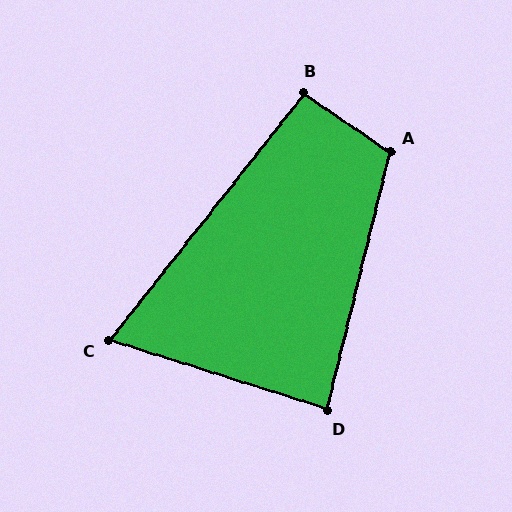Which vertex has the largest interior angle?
A, at approximately 111 degrees.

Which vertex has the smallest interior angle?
C, at approximately 69 degrees.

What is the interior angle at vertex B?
Approximately 94 degrees (approximately right).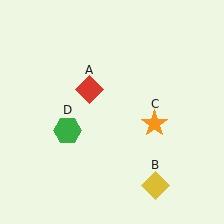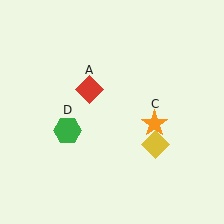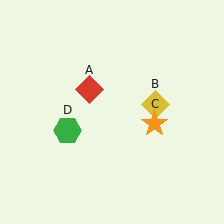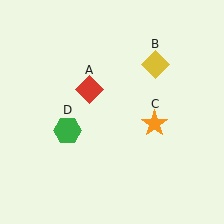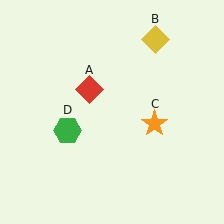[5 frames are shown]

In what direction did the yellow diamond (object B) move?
The yellow diamond (object B) moved up.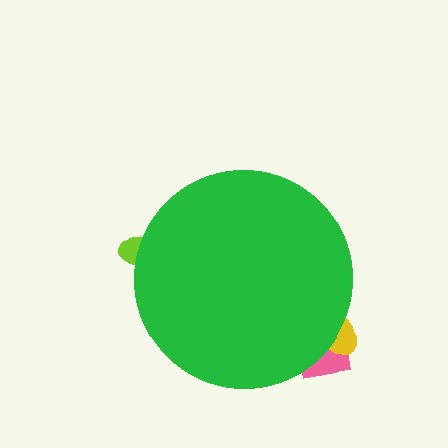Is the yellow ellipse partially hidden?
Yes, the yellow ellipse is partially hidden behind the green circle.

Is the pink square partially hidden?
Yes, the pink square is partially hidden behind the green circle.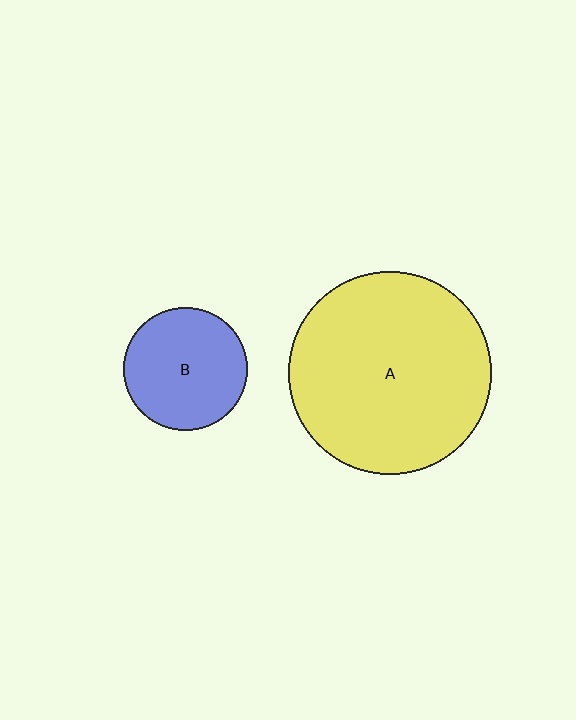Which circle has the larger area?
Circle A (yellow).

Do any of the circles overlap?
No, none of the circles overlap.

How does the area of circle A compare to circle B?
Approximately 2.7 times.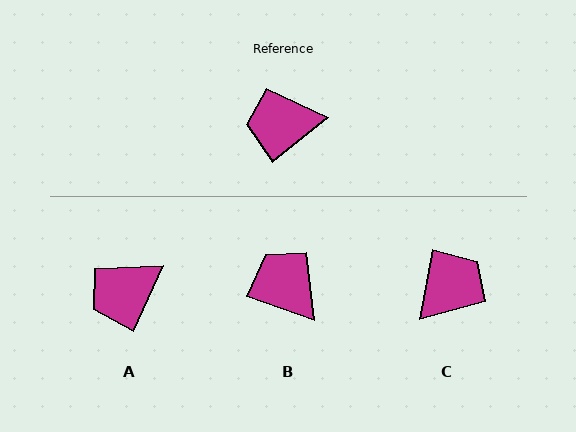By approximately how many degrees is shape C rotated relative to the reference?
Approximately 140 degrees clockwise.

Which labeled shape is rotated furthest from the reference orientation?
C, about 140 degrees away.